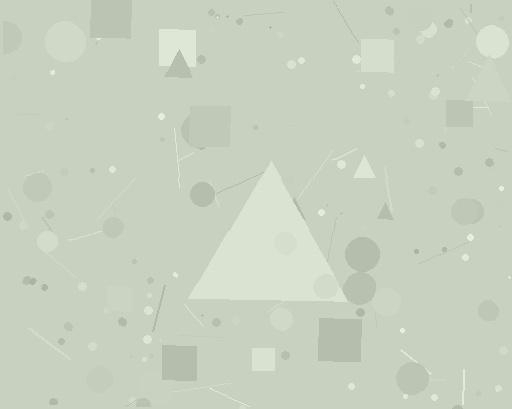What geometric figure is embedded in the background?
A triangle is embedded in the background.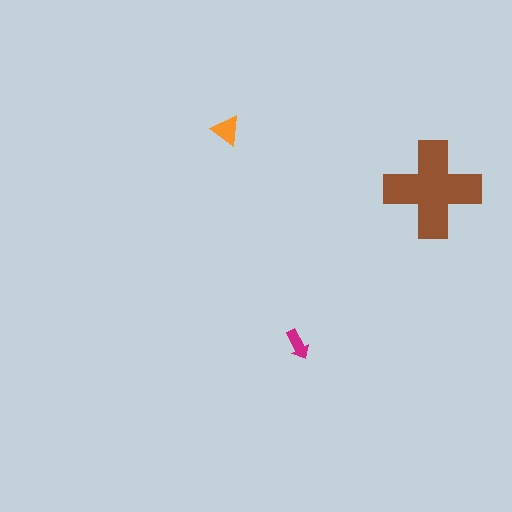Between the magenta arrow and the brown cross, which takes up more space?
The brown cross.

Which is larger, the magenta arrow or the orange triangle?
The orange triangle.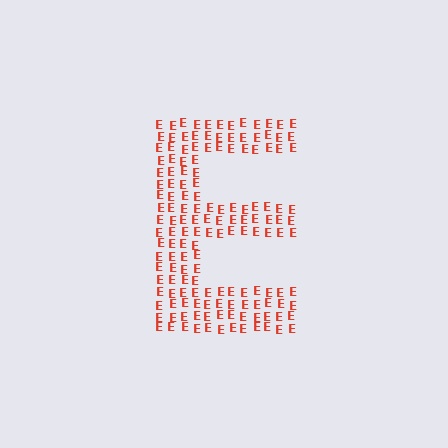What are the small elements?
The small elements are letter E's.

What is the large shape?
The large shape is the letter E.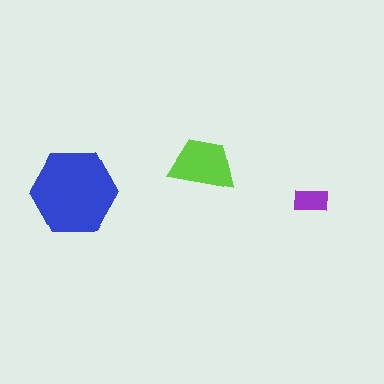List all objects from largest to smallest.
The blue hexagon, the lime trapezoid, the purple rectangle.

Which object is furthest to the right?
The purple rectangle is rightmost.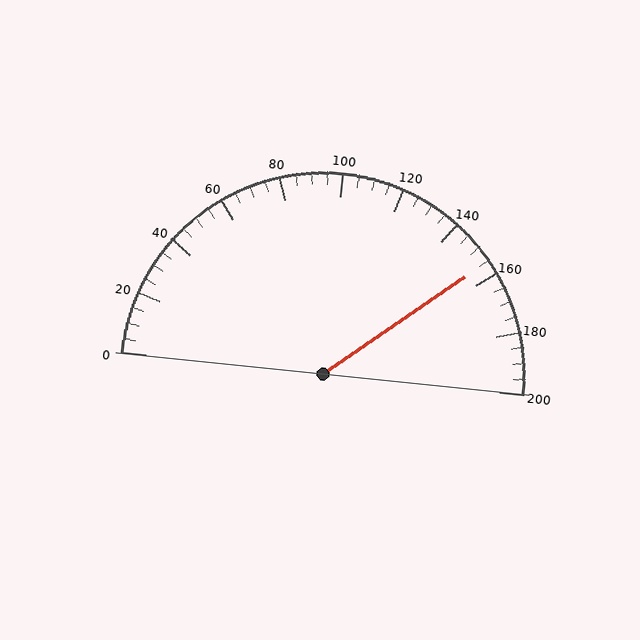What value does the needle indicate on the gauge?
The needle indicates approximately 155.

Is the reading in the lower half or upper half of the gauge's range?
The reading is in the upper half of the range (0 to 200).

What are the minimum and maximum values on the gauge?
The gauge ranges from 0 to 200.